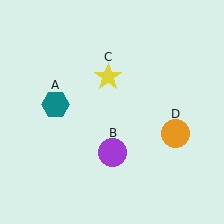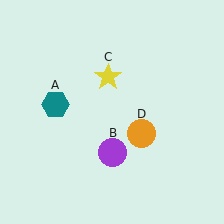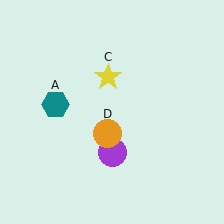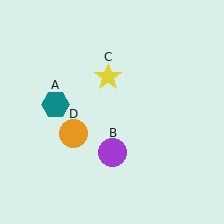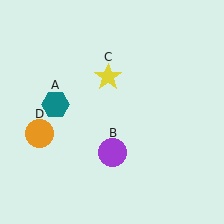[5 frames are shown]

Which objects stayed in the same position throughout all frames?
Teal hexagon (object A) and purple circle (object B) and yellow star (object C) remained stationary.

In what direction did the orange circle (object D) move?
The orange circle (object D) moved left.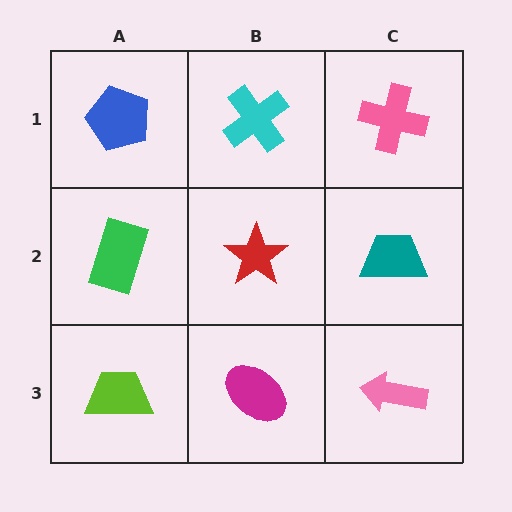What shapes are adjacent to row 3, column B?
A red star (row 2, column B), a lime trapezoid (row 3, column A), a pink arrow (row 3, column C).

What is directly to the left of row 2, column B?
A green rectangle.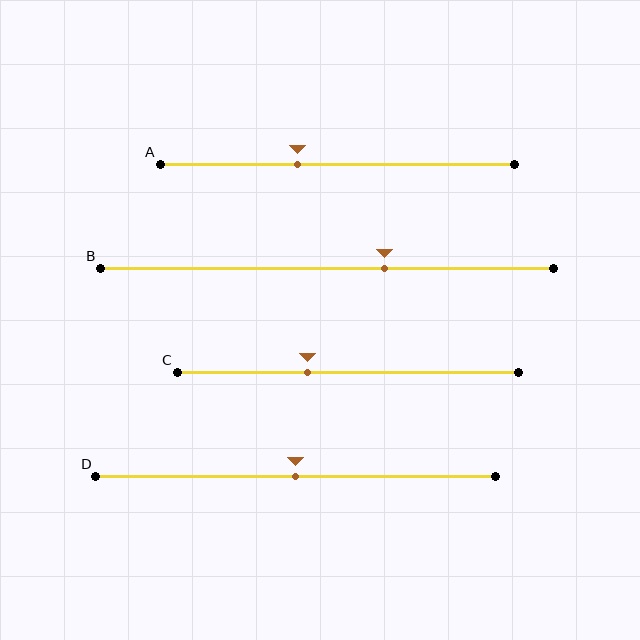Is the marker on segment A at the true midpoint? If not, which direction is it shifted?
No, the marker on segment A is shifted to the left by about 11% of the segment length.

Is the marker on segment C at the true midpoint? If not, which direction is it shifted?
No, the marker on segment C is shifted to the left by about 12% of the segment length.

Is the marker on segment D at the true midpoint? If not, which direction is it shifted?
Yes, the marker on segment D is at the true midpoint.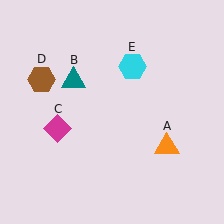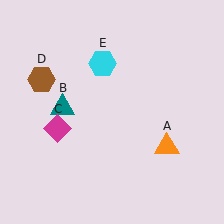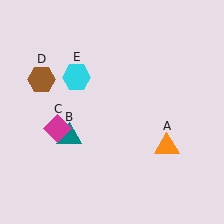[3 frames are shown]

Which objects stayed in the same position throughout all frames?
Orange triangle (object A) and magenta diamond (object C) and brown hexagon (object D) remained stationary.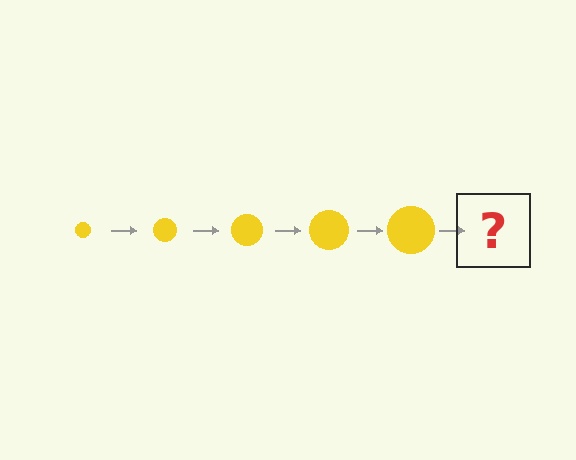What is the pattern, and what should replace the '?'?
The pattern is that the circle gets progressively larger each step. The '?' should be a yellow circle, larger than the previous one.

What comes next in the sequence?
The next element should be a yellow circle, larger than the previous one.